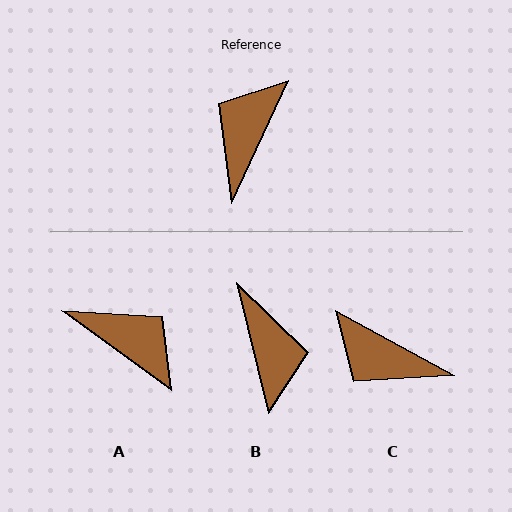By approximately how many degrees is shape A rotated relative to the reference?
Approximately 101 degrees clockwise.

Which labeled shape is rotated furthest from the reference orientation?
B, about 141 degrees away.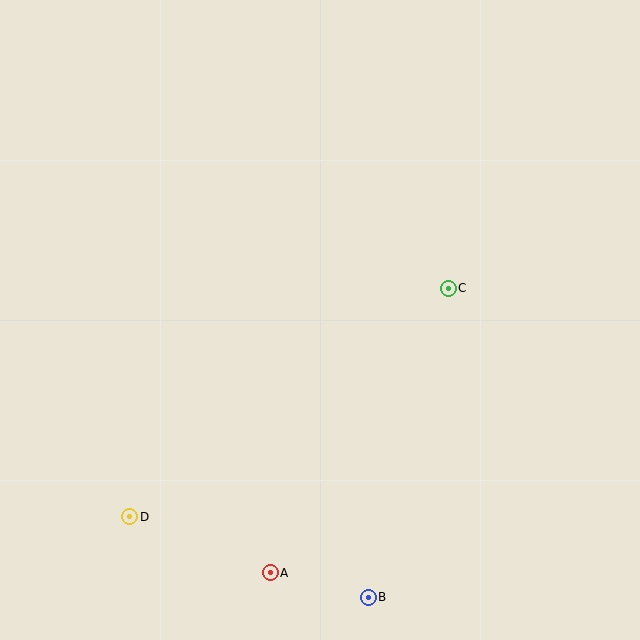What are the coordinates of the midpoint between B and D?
The midpoint between B and D is at (249, 557).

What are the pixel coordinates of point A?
Point A is at (270, 573).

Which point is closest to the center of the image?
Point C at (448, 288) is closest to the center.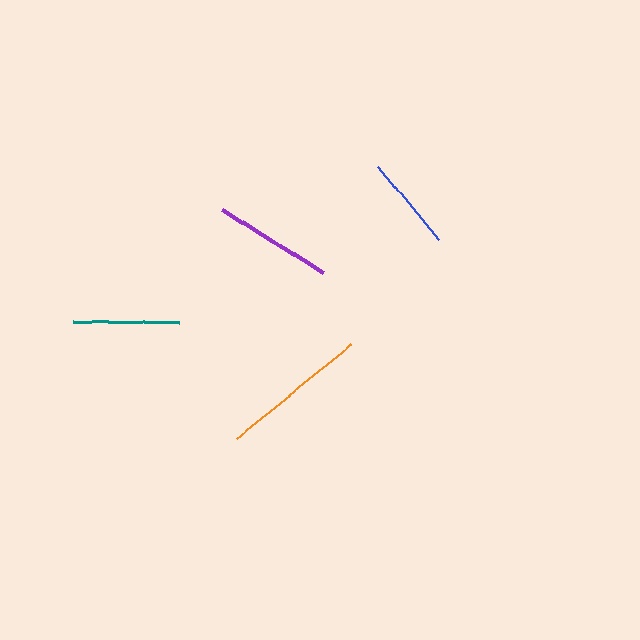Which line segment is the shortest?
The blue line is the shortest at approximately 95 pixels.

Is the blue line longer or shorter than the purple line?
The purple line is longer than the blue line.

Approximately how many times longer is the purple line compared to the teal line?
The purple line is approximately 1.1 times the length of the teal line.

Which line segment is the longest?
The orange line is the longest at approximately 148 pixels.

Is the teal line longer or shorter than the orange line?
The orange line is longer than the teal line.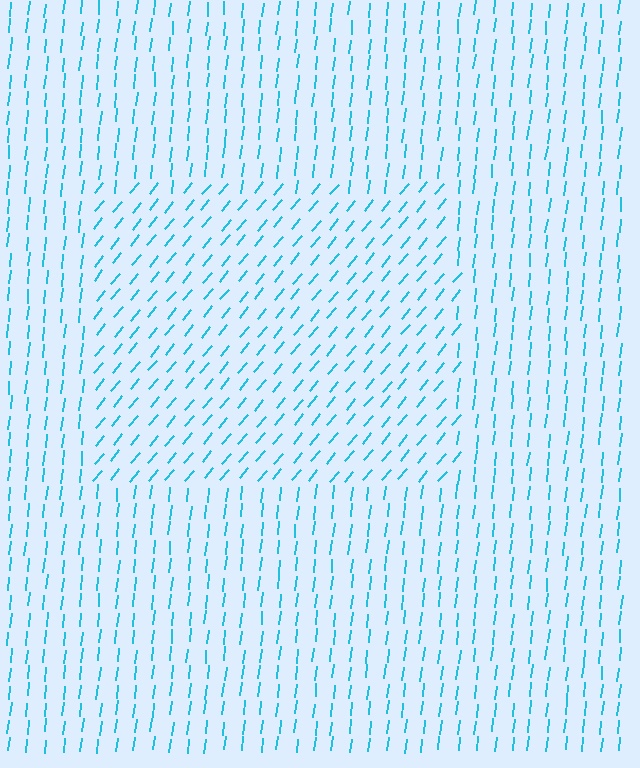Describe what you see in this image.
The image is filled with small cyan line segments. A rectangle region in the image has lines oriented differently from the surrounding lines, creating a visible texture boundary.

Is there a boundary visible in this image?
Yes, there is a texture boundary formed by a change in line orientation.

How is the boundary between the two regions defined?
The boundary is defined purely by a change in line orientation (approximately 33 degrees difference). All lines are the same color and thickness.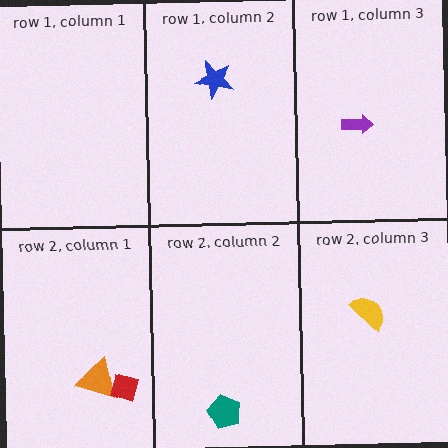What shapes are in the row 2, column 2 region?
The teal pentagon.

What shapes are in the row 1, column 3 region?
The purple arrow.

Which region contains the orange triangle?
The row 2, column 1 region.